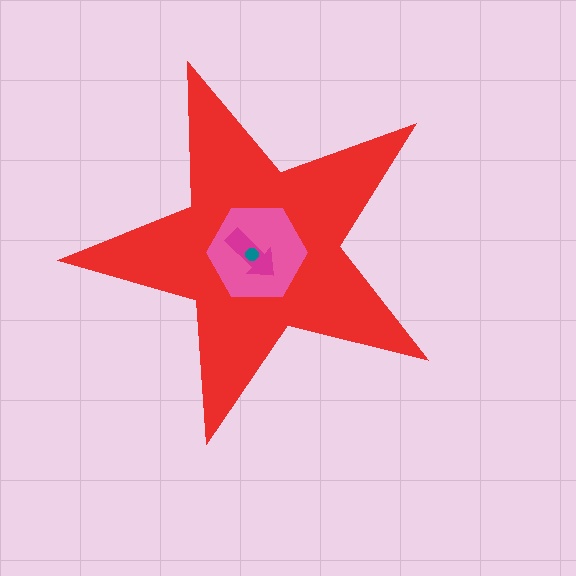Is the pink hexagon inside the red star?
Yes.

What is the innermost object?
The teal circle.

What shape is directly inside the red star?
The pink hexagon.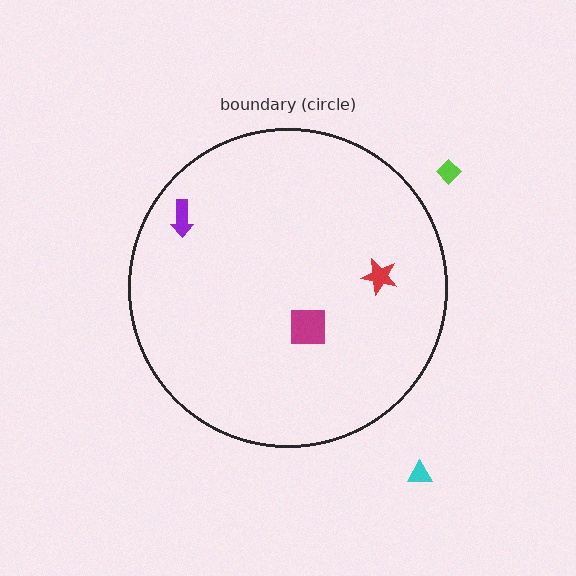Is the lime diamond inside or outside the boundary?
Outside.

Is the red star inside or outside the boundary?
Inside.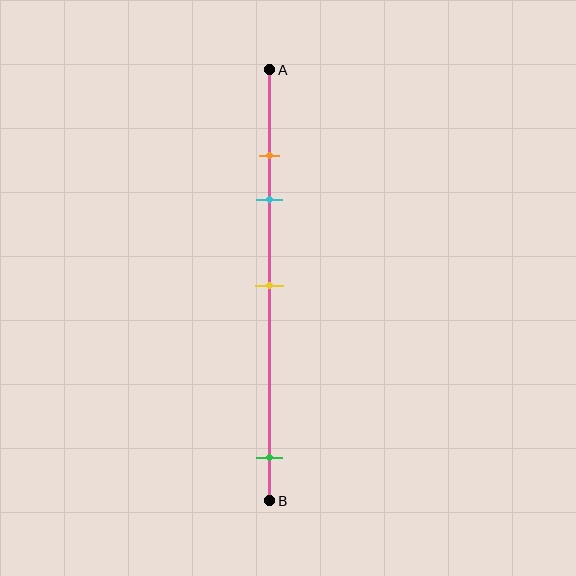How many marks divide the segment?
There are 4 marks dividing the segment.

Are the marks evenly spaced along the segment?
No, the marks are not evenly spaced.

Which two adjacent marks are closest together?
The orange and cyan marks are the closest adjacent pair.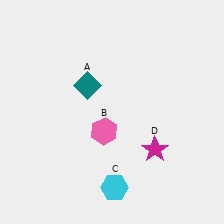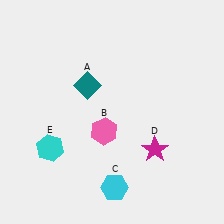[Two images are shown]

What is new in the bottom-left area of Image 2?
A cyan hexagon (E) was added in the bottom-left area of Image 2.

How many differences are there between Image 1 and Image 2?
There is 1 difference between the two images.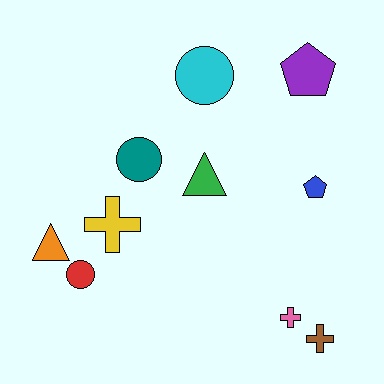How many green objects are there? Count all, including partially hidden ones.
There is 1 green object.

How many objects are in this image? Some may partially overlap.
There are 10 objects.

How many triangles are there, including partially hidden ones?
There are 2 triangles.